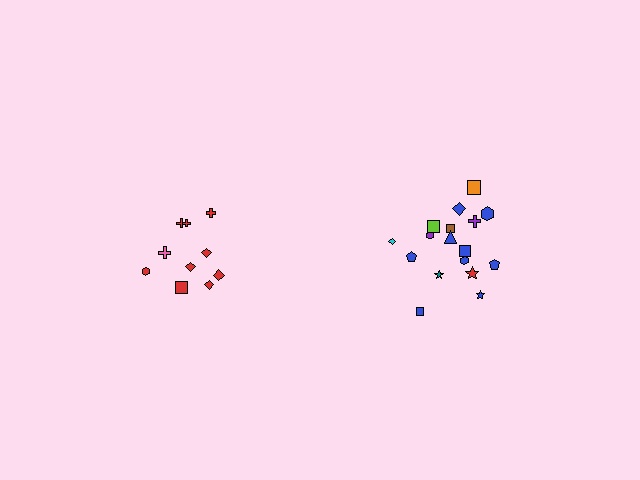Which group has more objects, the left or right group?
The right group.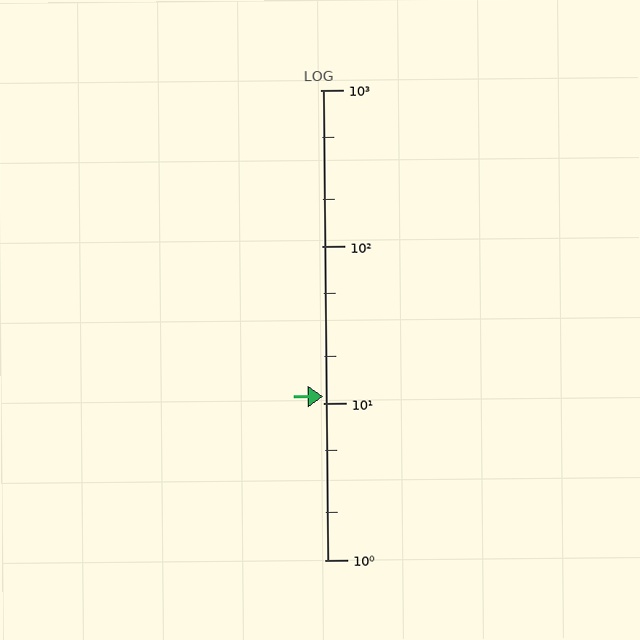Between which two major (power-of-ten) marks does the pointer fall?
The pointer is between 10 and 100.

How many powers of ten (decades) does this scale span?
The scale spans 3 decades, from 1 to 1000.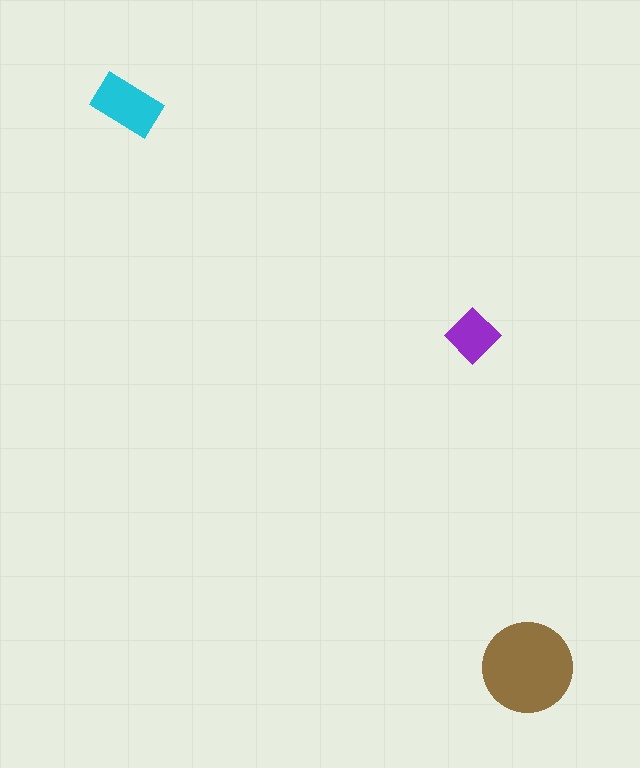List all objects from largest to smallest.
The brown circle, the cyan rectangle, the purple diamond.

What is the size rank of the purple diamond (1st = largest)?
3rd.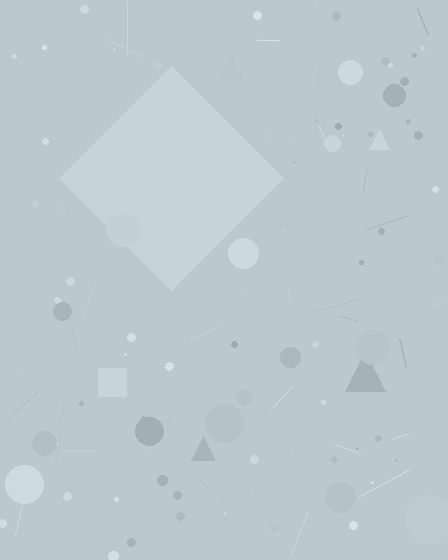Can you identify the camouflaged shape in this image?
The camouflaged shape is a diamond.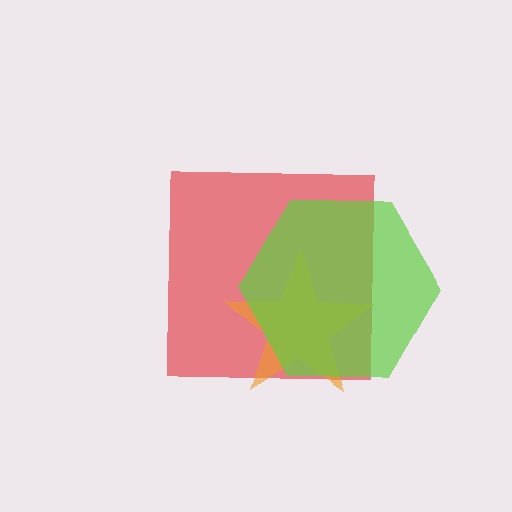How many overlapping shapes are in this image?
There are 3 overlapping shapes in the image.